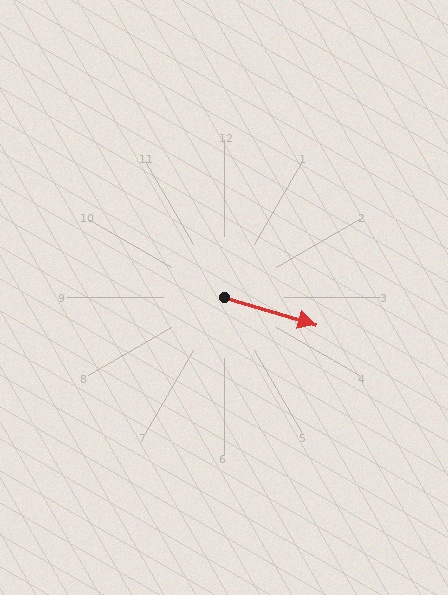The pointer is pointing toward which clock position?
Roughly 4 o'clock.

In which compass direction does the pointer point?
East.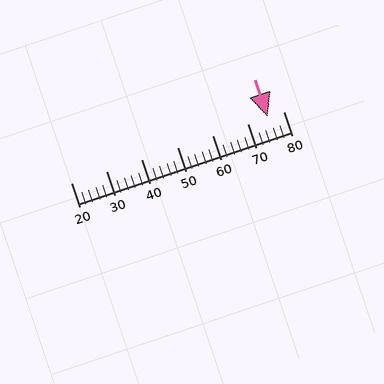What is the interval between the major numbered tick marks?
The major tick marks are spaced 10 units apart.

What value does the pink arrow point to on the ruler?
The pink arrow points to approximately 76.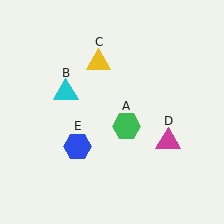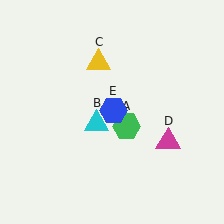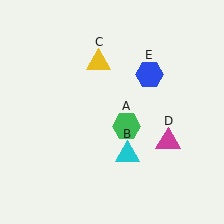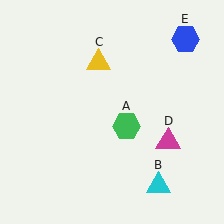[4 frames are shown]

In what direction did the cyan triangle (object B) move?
The cyan triangle (object B) moved down and to the right.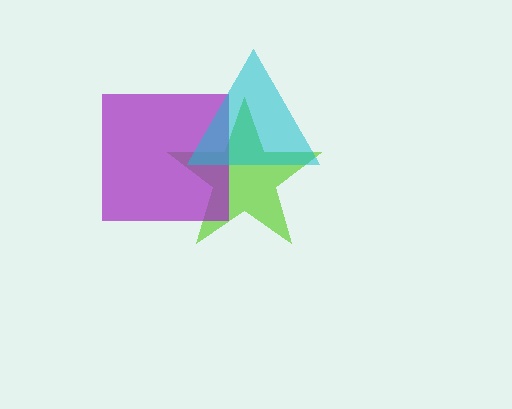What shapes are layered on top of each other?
The layered shapes are: a lime star, a purple square, a cyan triangle.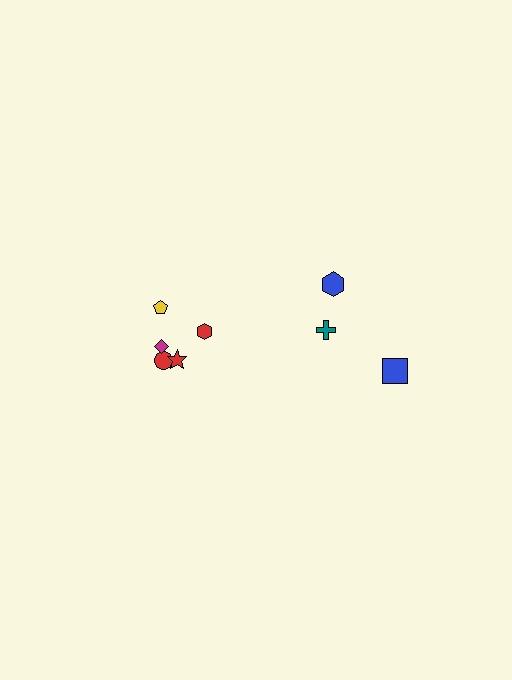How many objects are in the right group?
There are 3 objects.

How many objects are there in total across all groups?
There are 8 objects.